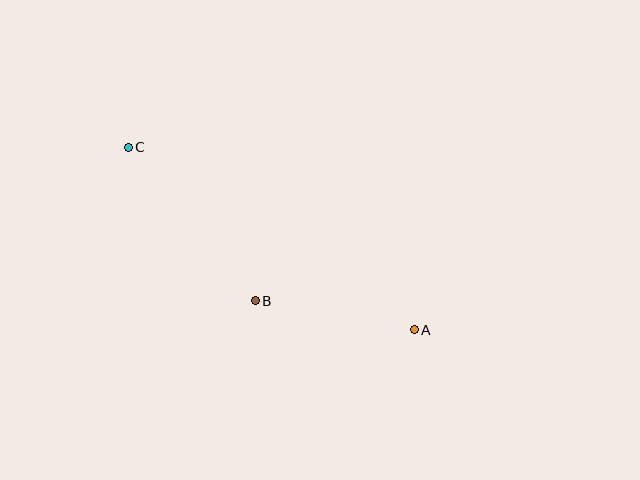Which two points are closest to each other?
Points A and B are closest to each other.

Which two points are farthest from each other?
Points A and C are farthest from each other.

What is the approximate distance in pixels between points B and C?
The distance between B and C is approximately 199 pixels.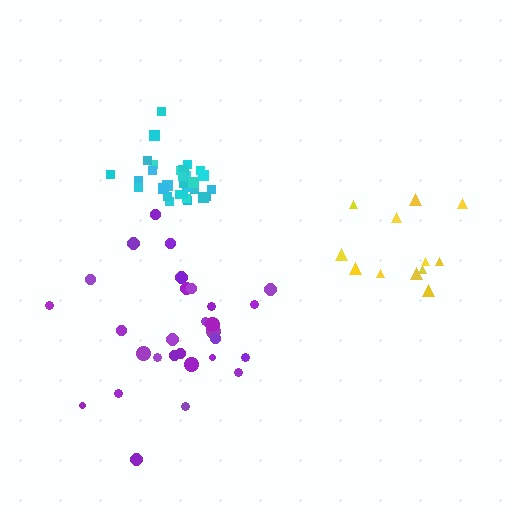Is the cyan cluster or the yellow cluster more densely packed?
Cyan.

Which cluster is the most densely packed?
Cyan.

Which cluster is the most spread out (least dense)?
Purple.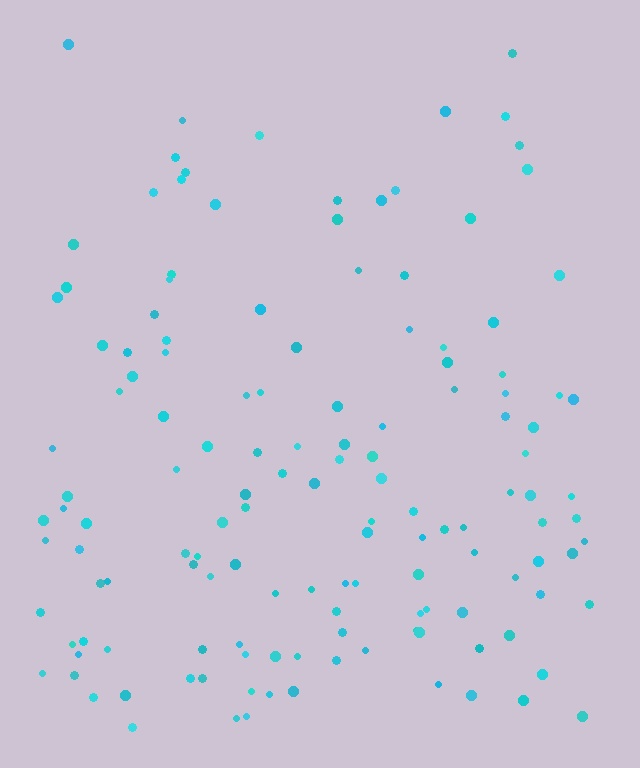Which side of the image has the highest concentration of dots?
The bottom.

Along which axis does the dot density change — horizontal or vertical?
Vertical.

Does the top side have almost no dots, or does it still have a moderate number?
Still a moderate number, just noticeably fewer than the bottom.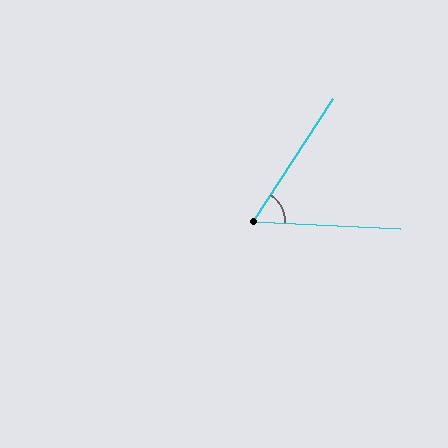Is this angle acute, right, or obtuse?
It is acute.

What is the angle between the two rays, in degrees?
Approximately 60 degrees.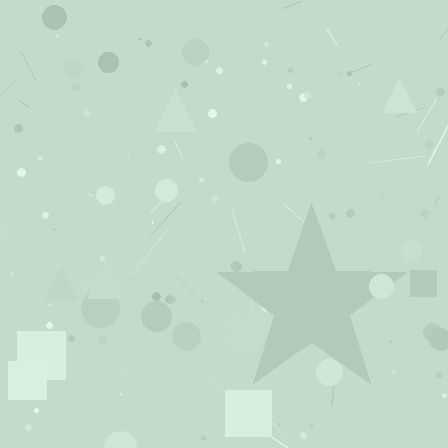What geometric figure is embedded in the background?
A star is embedded in the background.